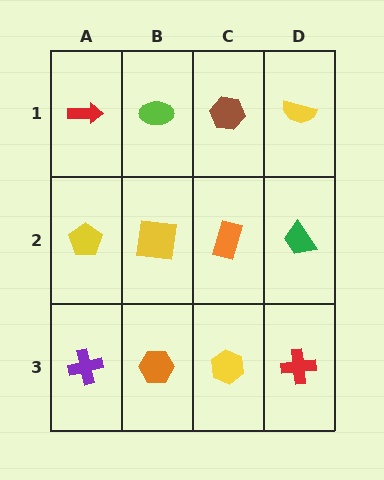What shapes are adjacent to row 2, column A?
A red arrow (row 1, column A), a purple cross (row 3, column A), a yellow square (row 2, column B).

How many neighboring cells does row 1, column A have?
2.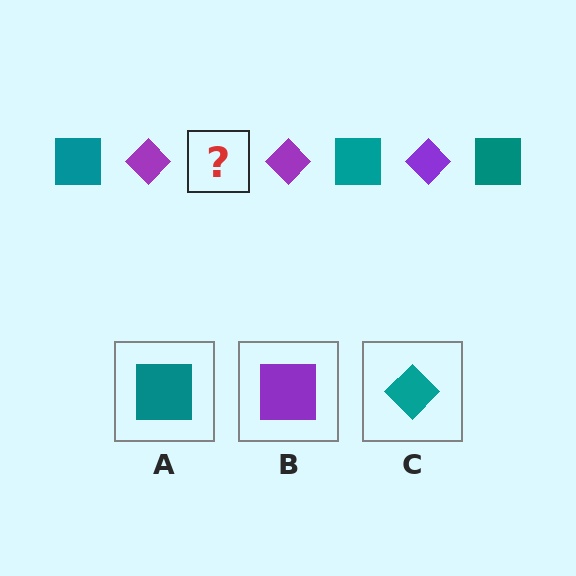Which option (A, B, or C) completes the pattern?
A.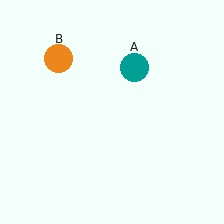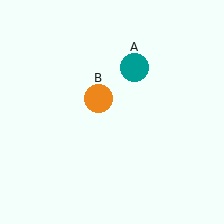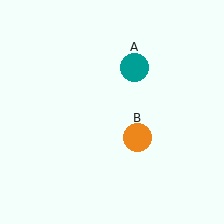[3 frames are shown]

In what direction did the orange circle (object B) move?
The orange circle (object B) moved down and to the right.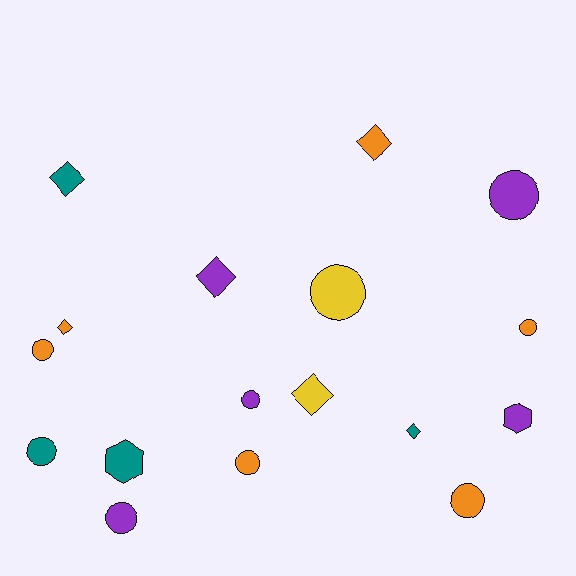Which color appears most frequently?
Orange, with 6 objects.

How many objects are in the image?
There are 17 objects.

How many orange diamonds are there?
There are 2 orange diamonds.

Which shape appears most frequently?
Circle, with 9 objects.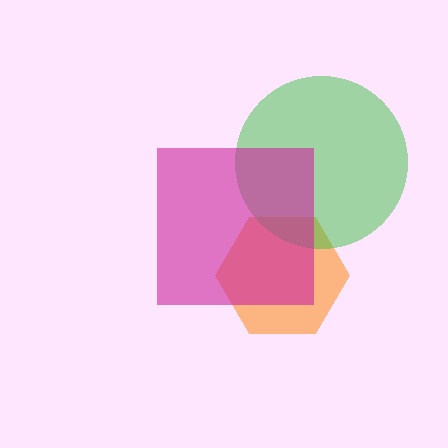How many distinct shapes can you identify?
There are 3 distinct shapes: an orange hexagon, a green circle, a magenta square.